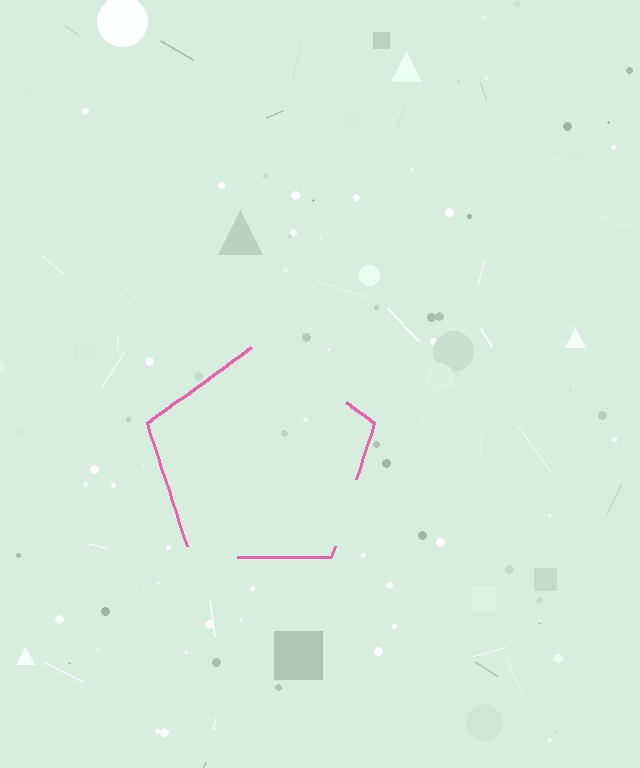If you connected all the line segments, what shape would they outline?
They would outline a pentagon.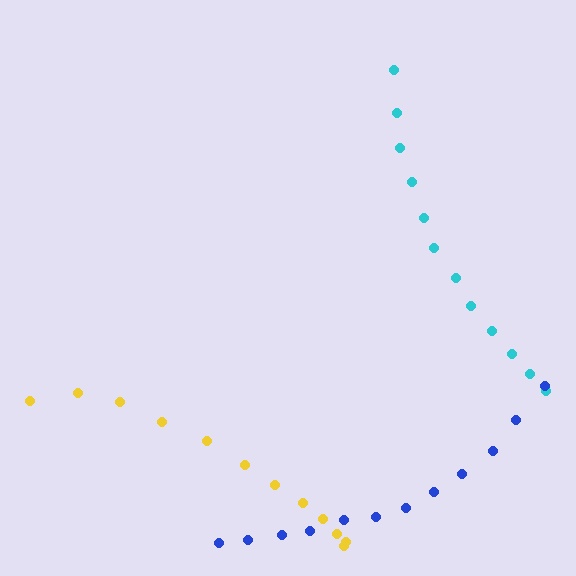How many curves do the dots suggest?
There are 3 distinct paths.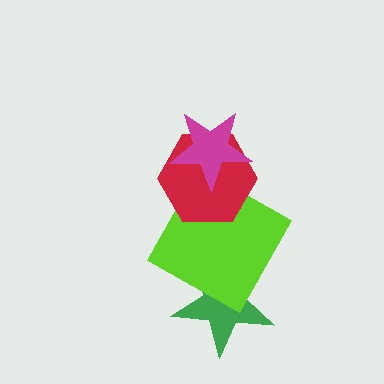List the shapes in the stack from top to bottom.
From top to bottom: the magenta star, the red hexagon, the lime square, the green star.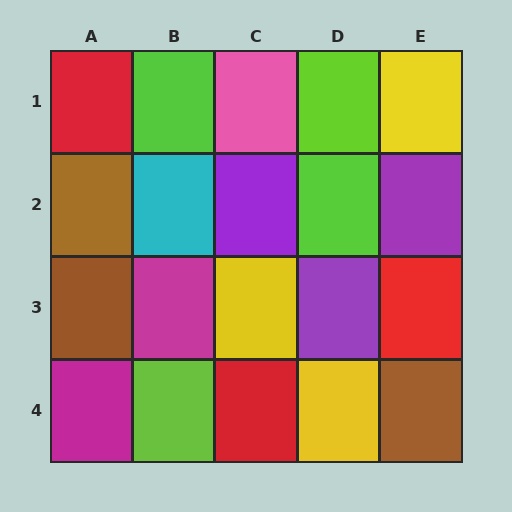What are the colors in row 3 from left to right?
Brown, magenta, yellow, purple, red.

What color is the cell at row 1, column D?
Lime.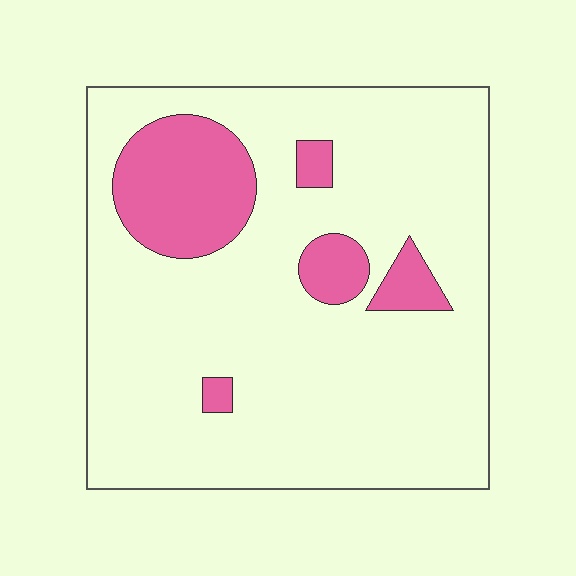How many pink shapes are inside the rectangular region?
5.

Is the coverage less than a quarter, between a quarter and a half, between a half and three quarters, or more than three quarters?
Less than a quarter.